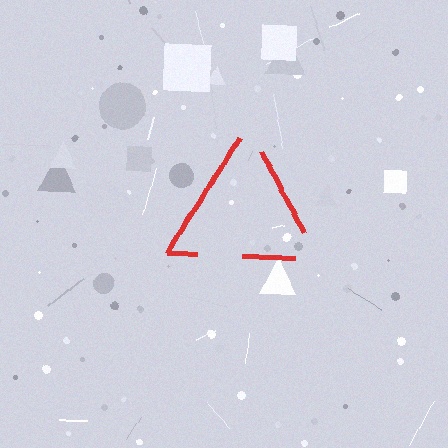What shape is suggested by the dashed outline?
The dashed outline suggests a triangle.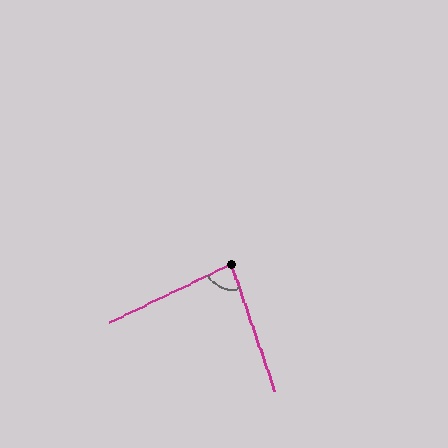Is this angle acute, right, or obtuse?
It is acute.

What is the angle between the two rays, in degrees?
Approximately 83 degrees.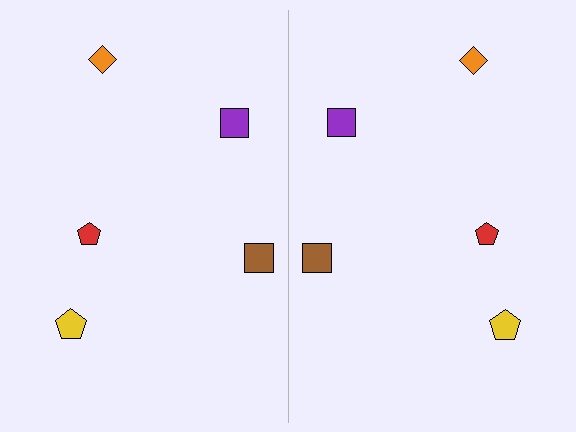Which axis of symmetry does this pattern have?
The pattern has a vertical axis of symmetry running through the center of the image.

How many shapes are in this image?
There are 10 shapes in this image.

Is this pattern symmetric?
Yes, this pattern has bilateral (reflection) symmetry.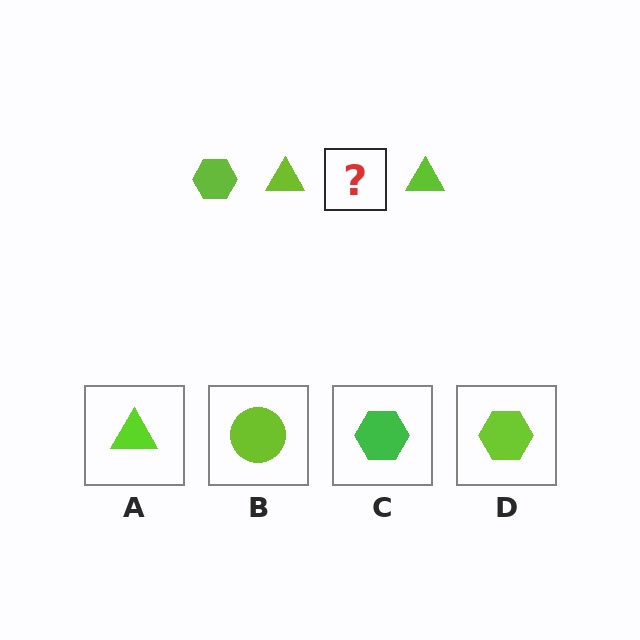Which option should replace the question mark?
Option D.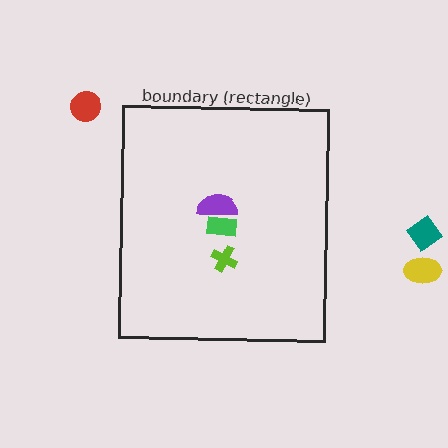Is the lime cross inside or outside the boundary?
Inside.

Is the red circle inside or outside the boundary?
Outside.